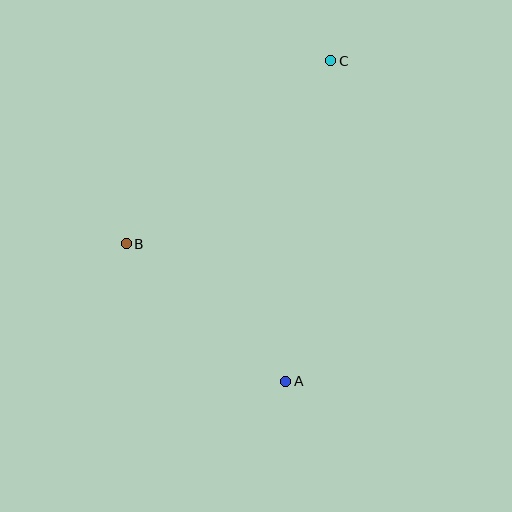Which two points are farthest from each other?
Points A and C are farthest from each other.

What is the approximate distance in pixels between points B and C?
The distance between B and C is approximately 275 pixels.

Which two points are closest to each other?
Points A and B are closest to each other.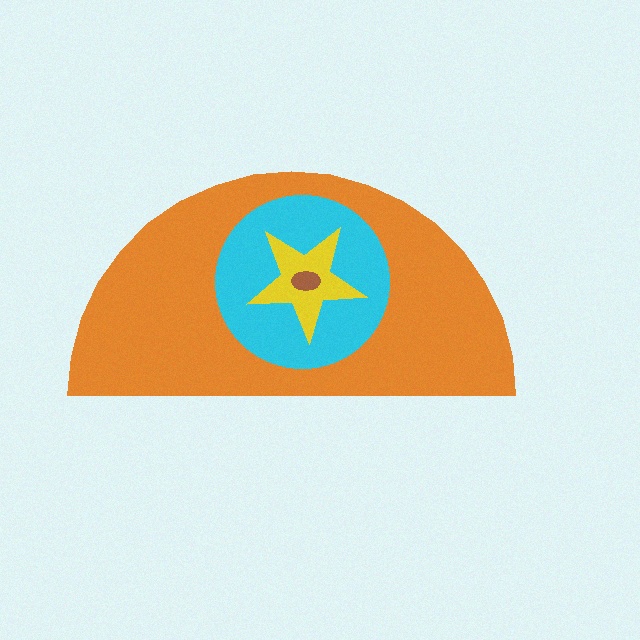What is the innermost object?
The brown ellipse.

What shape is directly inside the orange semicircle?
The cyan circle.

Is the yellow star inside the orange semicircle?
Yes.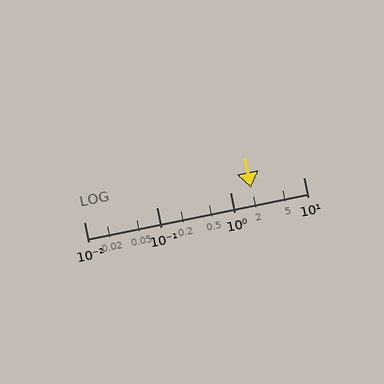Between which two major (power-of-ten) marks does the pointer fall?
The pointer is between 1 and 10.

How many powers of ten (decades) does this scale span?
The scale spans 3 decades, from 0.01 to 10.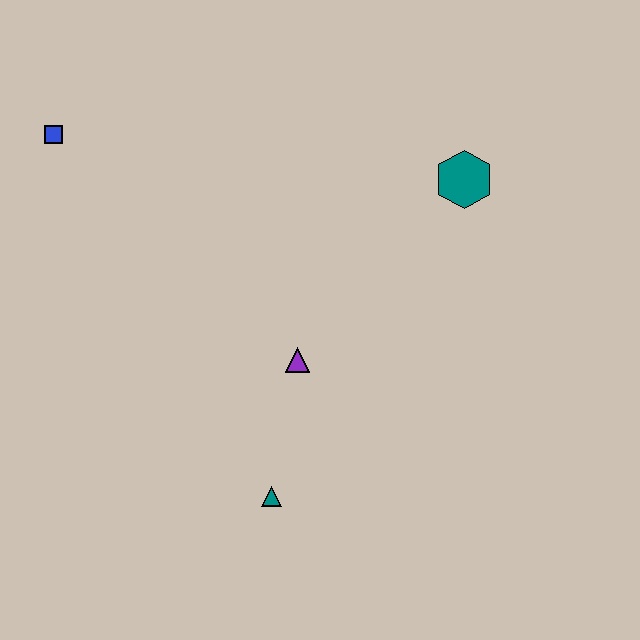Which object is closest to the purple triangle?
The teal triangle is closest to the purple triangle.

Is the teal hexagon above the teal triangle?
Yes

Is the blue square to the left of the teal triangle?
Yes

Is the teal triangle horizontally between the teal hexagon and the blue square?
Yes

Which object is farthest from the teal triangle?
The blue square is farthest from the teal triangle.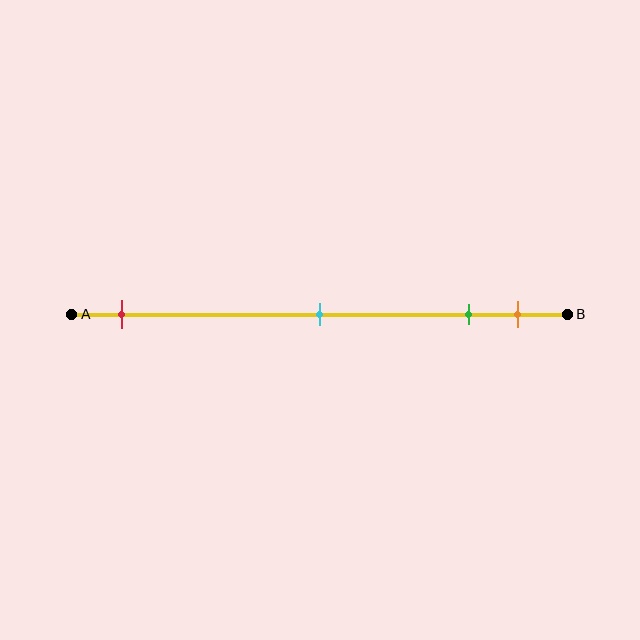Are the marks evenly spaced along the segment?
No, the marks are not evenly spaced.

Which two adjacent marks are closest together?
The green and orange marks are the closest adjacent pair.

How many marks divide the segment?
There are 4 marks dividing the segment.